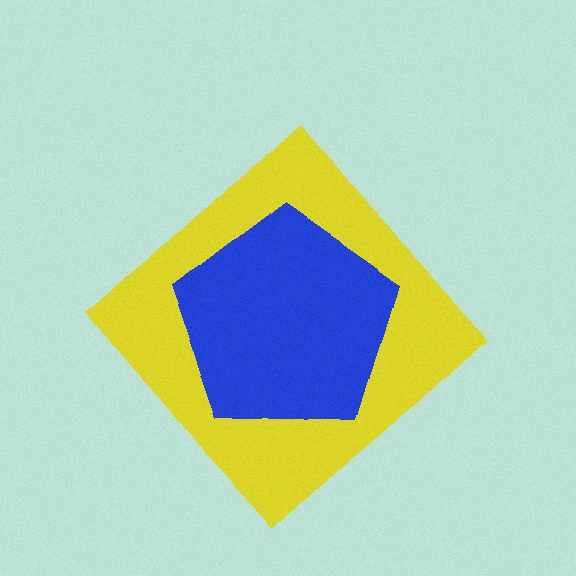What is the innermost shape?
The blue pentagon.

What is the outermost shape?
The yellow diamond.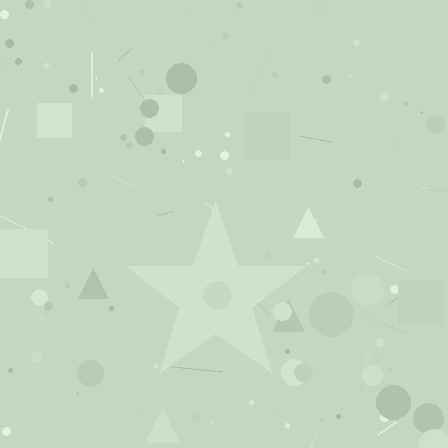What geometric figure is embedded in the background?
A star is embedded in the background.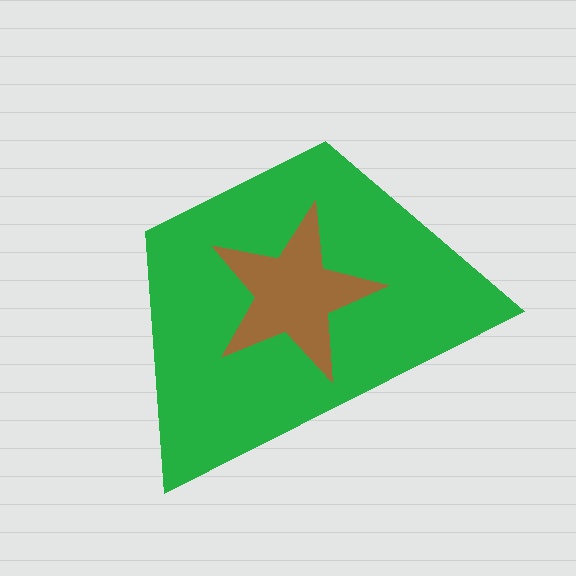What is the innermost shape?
The brown star.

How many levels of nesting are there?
2.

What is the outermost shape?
The green trapezoid.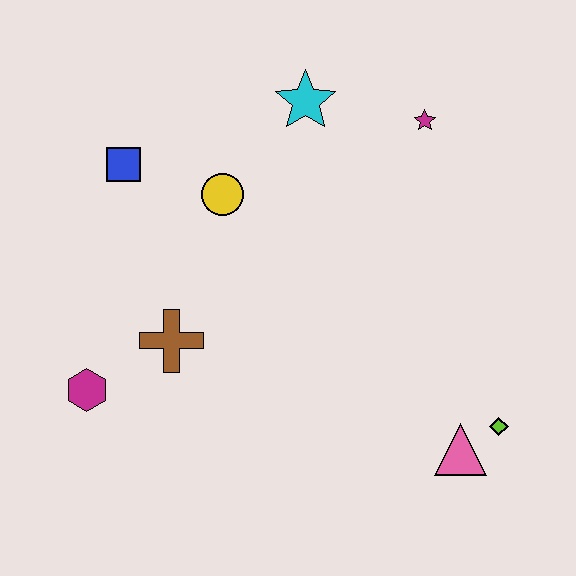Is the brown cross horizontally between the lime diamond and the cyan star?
No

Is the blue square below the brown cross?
No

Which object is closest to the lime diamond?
The pink triangle is closest to the lime diamond.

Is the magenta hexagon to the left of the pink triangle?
Yes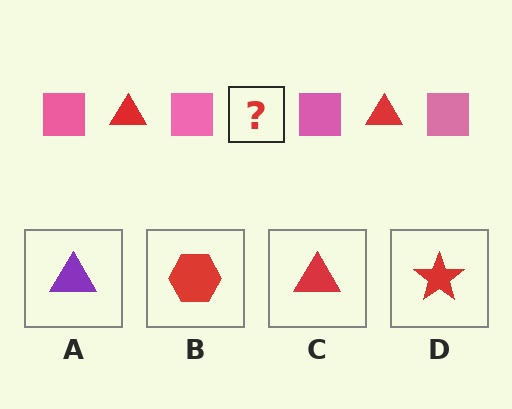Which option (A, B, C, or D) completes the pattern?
C.